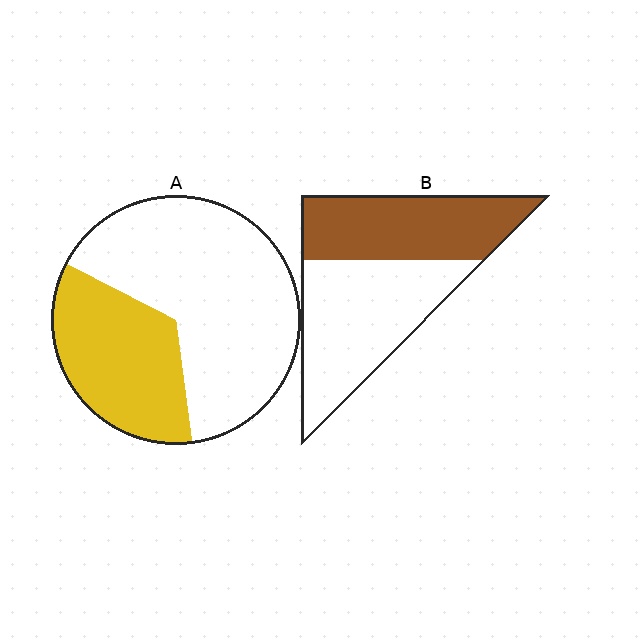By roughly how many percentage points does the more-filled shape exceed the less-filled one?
By roughly 10 percentage points (B over A).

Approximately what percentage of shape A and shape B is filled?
A is approximately 35% and B is approximately 45%.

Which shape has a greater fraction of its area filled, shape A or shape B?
Shape B.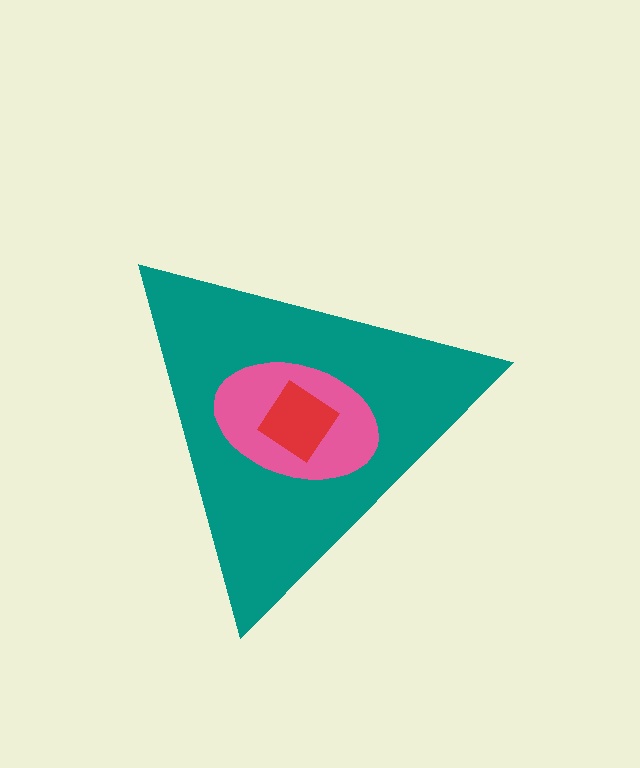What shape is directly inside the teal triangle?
The pink ellipse.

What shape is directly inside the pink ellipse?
The red diamond.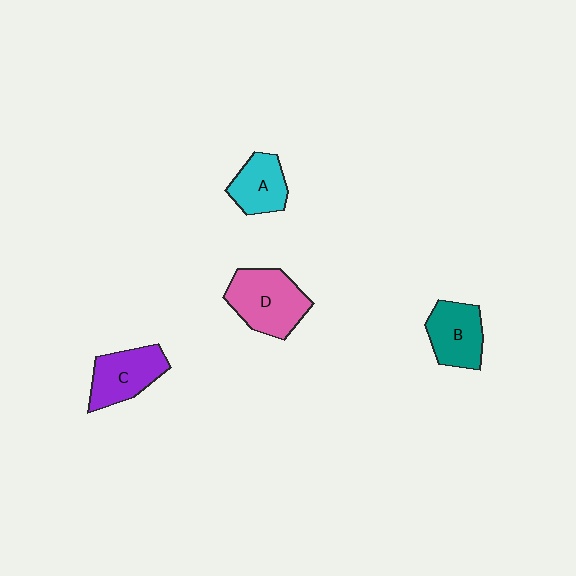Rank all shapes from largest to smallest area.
From largest to smallest: D (pink), C (purple), B (teal), A (cyan).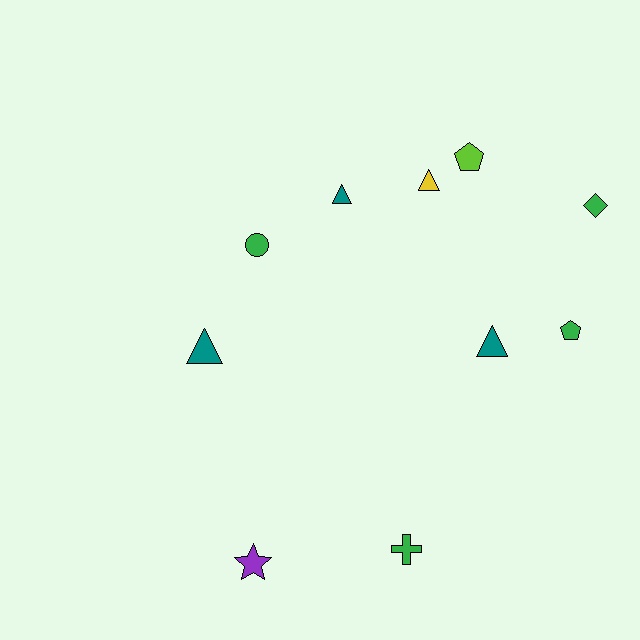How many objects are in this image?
There are 10 objects.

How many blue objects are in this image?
There are no blue objects.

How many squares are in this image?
There are no squares.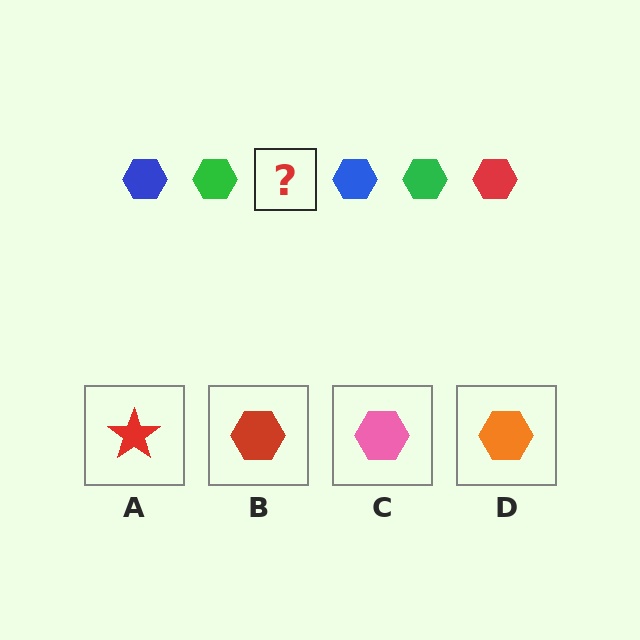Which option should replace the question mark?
Option B.